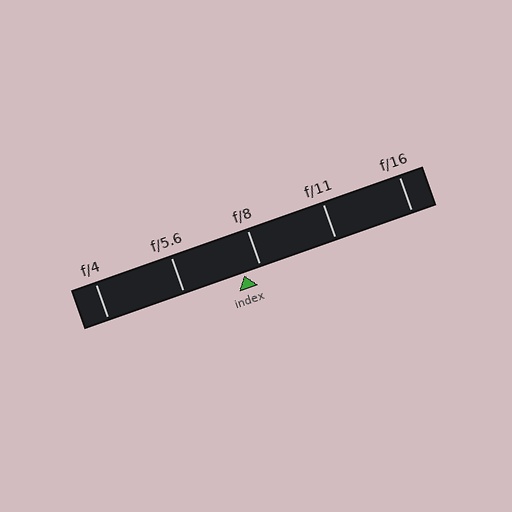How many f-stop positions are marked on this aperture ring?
There are 5 f-stop positions marked.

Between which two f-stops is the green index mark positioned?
The index mark is between f/5.6 and f/8.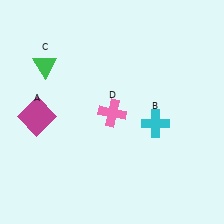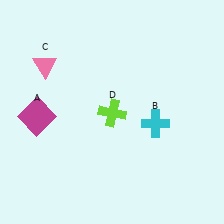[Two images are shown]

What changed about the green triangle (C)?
In Image 1, C is green. In Image 2, it changed to pink.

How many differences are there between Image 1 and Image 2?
There are 2 differences between the two images.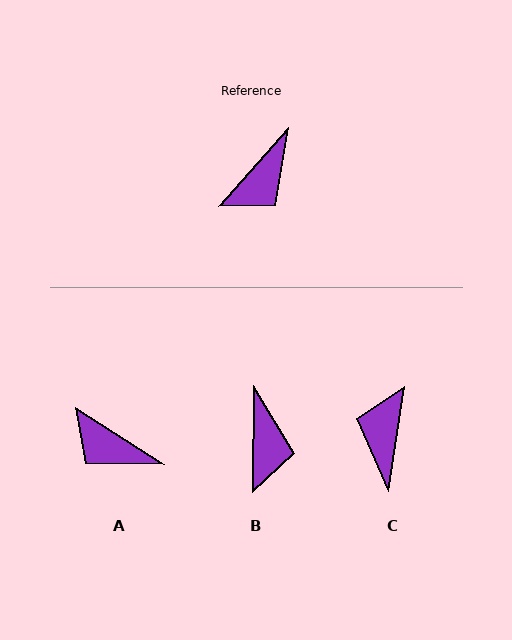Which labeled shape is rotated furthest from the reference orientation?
C, about 147 degrees away.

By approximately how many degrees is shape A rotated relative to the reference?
Approximately 81 degrees clockwise.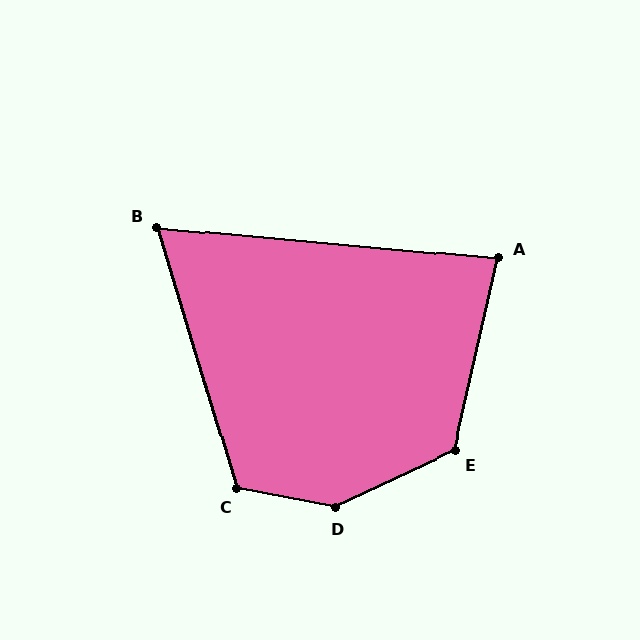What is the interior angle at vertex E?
Approximately 128 degrees (obtuse).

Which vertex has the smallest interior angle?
B, at approximately 68 degrees.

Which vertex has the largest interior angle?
D, at approximately 144 degrees.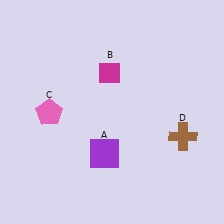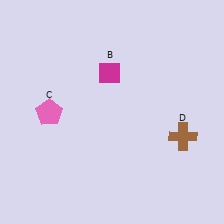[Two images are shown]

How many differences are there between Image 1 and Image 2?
There is 1 difference between the two images.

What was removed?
The purple square (A) was removed in Image 2.